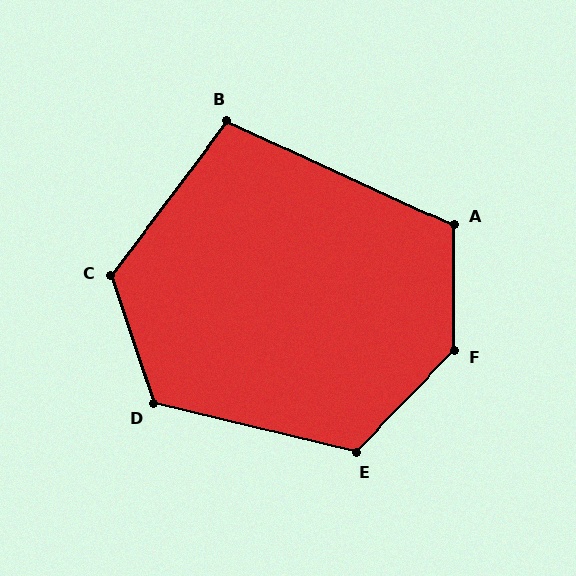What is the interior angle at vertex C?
Approximately 125 degrees (obtuse).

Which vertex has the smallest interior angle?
B, at approximately 102 degrees.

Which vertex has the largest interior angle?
F, at approximately 136 degrees.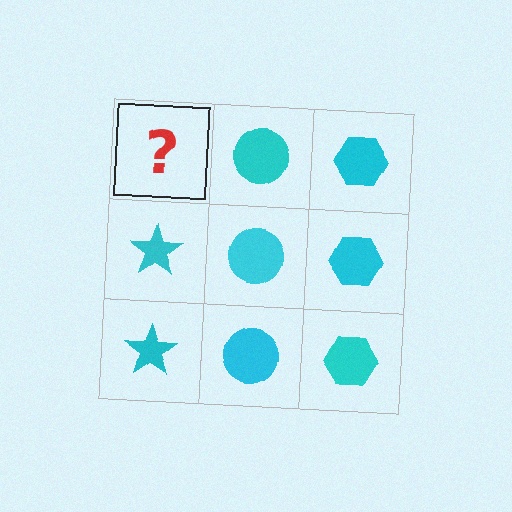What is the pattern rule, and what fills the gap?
The rule is that each column has a consistent shape. The gap should be filled with a cyan star.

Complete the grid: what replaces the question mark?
The question mark should be replaced with a cyan star.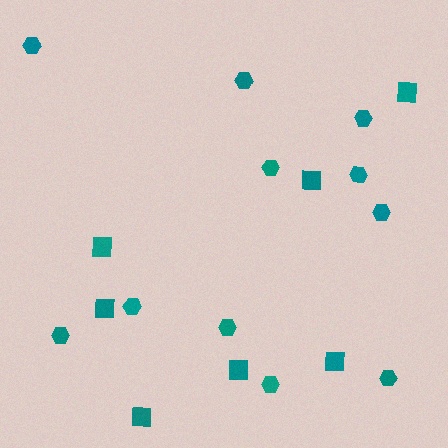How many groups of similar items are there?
There are 2 groups: one group of hexagons (11) and one group of squares (7).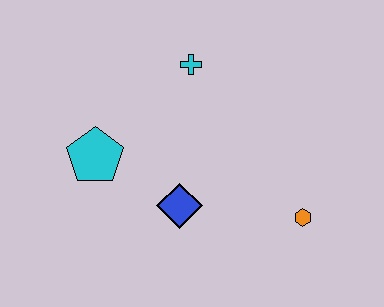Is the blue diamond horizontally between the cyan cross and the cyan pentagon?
Yes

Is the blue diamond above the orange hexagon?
Yes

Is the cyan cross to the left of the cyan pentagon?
No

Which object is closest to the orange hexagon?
The blue diamond is closest to the orange hexagon.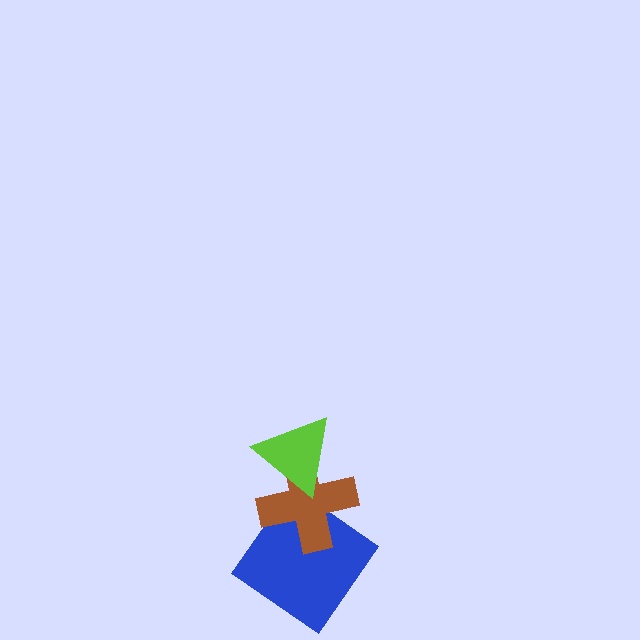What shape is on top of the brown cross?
The lime triangle is on top of the brown cross.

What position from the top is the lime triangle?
The lime triangle is 1st from the top.